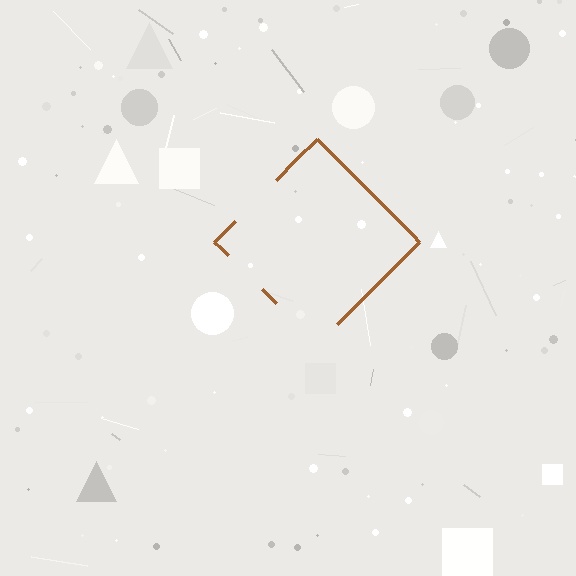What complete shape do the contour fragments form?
The contour fragments form a diamond.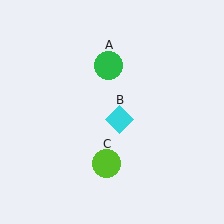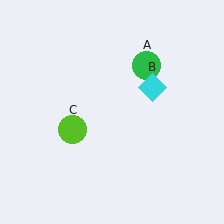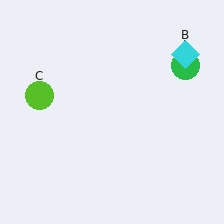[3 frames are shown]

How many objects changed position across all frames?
3 objects changed position: green circle (object A), cyan diamond (object B), lime circle (object C).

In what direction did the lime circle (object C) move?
The lime circle (object C) moved up and to the left.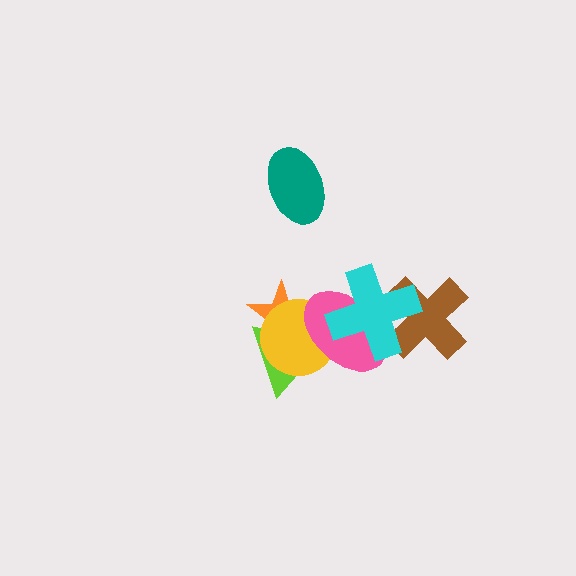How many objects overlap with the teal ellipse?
0 objects overlap with the teal ellipse.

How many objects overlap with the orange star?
3 objects overlap with the orange star.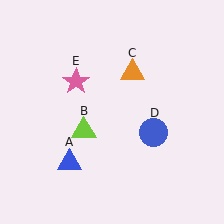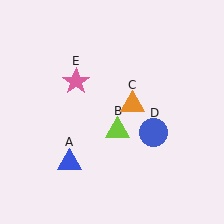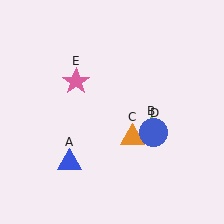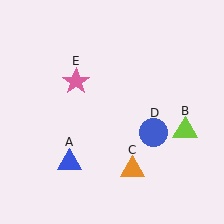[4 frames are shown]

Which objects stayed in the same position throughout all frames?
Blue triangle (object A) and blue circle (object D) and pink star (object E) remained stationary.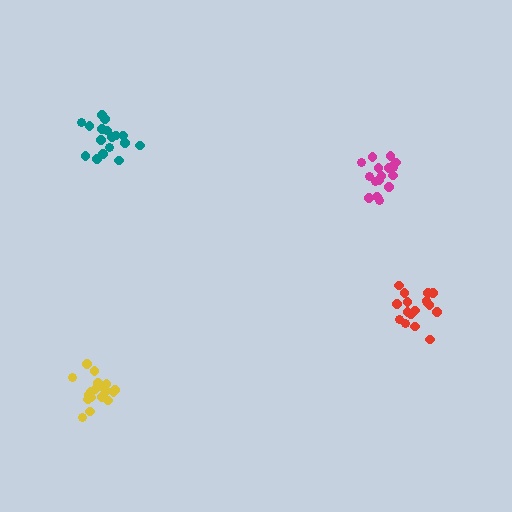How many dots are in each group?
Group 1: 17 dots, Group 2: 17 dots, Group 3: 18 dots, Group 4: 18 dots (70 total).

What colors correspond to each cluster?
The clusters are colored: teal, red, magenta, yellow.